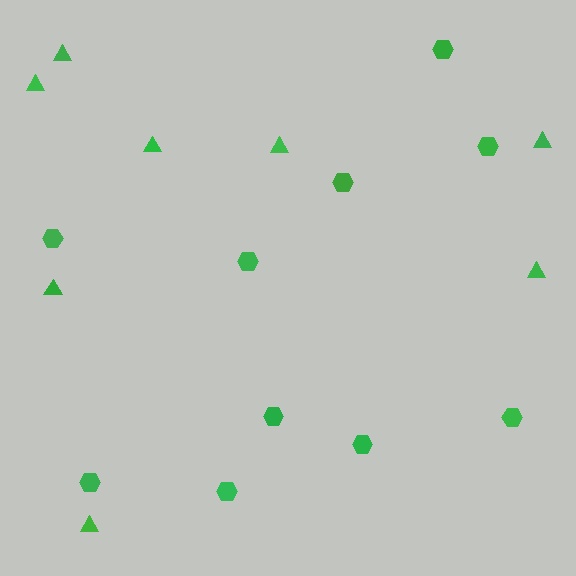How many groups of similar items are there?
There are 2 groups: one group of hexagons (10) and one group of triangles (8).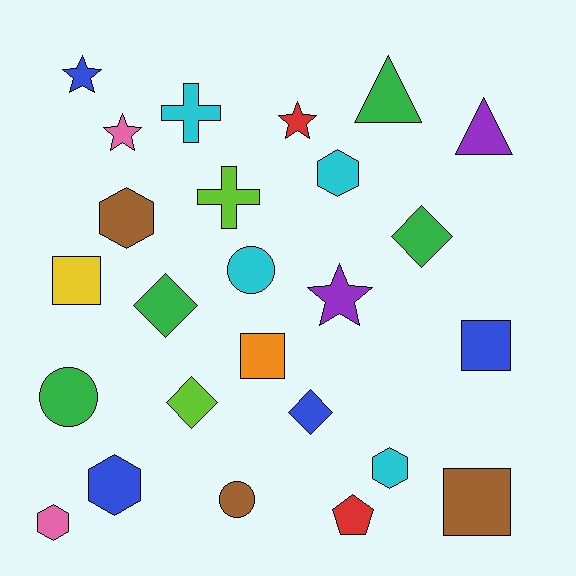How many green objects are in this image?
There are 4 green objects.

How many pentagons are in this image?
There is 1 pentagon.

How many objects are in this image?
There are 25 objects.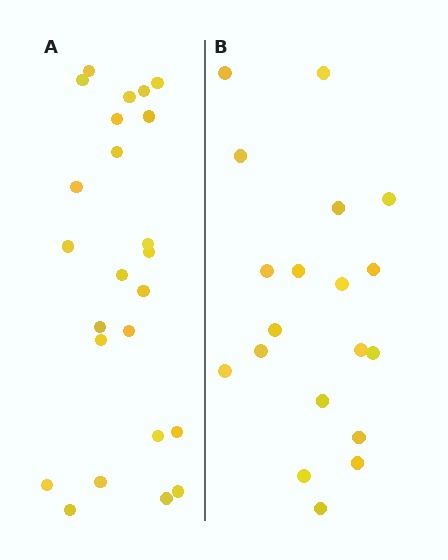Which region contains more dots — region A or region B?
Region A (the left region) has more dots.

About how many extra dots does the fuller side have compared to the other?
Region A has about 5 more dots than region B.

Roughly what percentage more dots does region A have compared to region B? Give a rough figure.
About 25% more.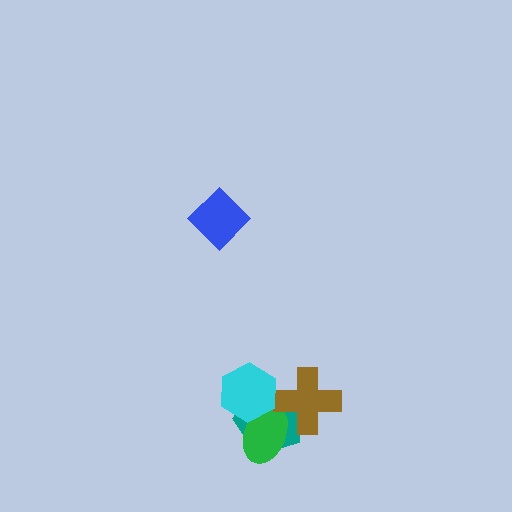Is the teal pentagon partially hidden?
Yes, it is partially covered by another shape.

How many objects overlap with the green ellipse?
3 objects overlap with the green ellipse.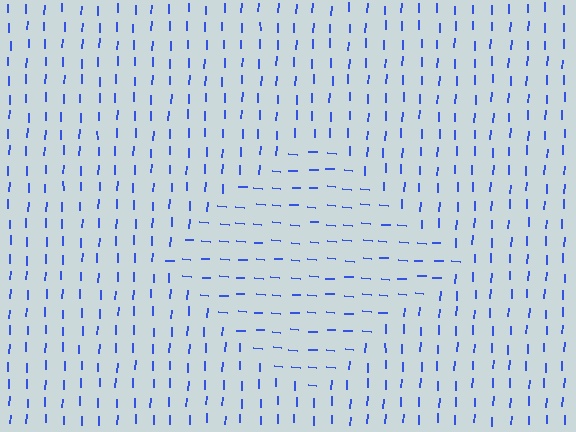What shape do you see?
I see a diamond.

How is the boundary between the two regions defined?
The boundary is defined purely by a change in line orientation (approximately 88 degrees difference). All lines are the same color and thickness.